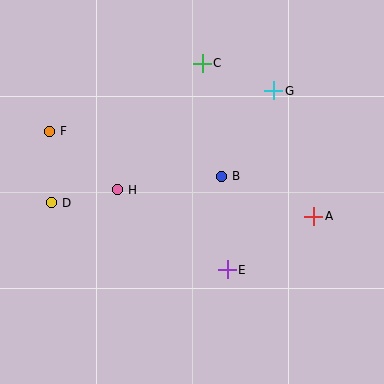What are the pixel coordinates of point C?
Point C is at (202, 63).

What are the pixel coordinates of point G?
Point G is at (274, 91).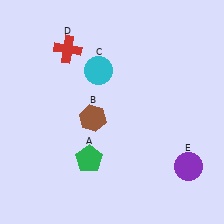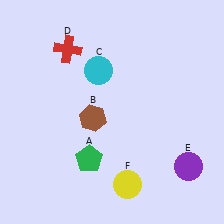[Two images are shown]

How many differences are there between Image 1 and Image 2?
There is 1 difference between the two images.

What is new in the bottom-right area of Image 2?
A yellow circle (F) was added in the bottom-right area of Image 2.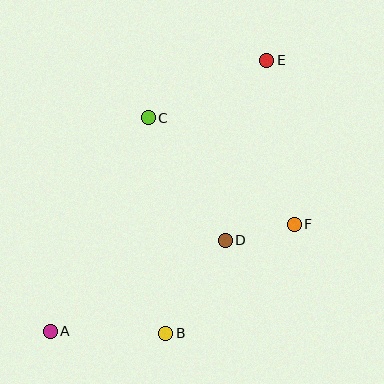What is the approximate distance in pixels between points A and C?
The distance between A and C is approximately 235 pixels.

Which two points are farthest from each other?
Points A and E are farthest from each other.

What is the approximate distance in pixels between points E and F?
The distance between E and F is approximately 166 pixels.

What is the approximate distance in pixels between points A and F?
The distance between A and F is approximately 266 pixels.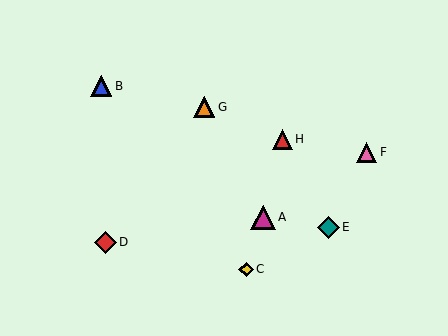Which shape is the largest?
The magenta triangle (labeled A) is the largest.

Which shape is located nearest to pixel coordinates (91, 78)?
The blue triangle (labeled B) at (101, 86) is nearest to that location.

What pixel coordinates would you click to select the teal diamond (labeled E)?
Click at (328, 227) to select the teal diamond E.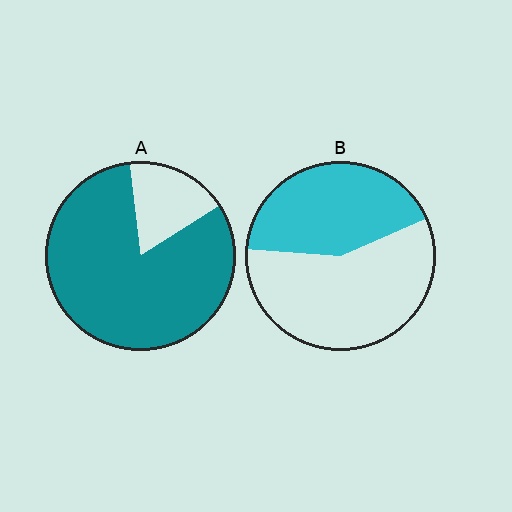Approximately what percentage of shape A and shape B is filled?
A is approximately 80% and B is approximately 40%.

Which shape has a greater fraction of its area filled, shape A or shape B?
Shape A.